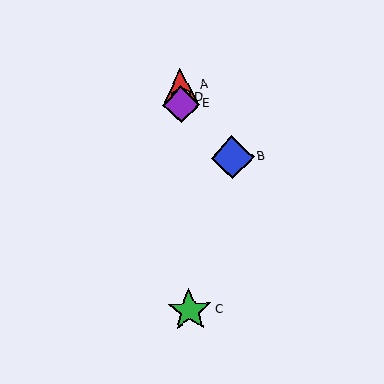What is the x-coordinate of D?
Object D is at x≈181.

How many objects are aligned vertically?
4 objects (A, C, D, E) are aligned vertically.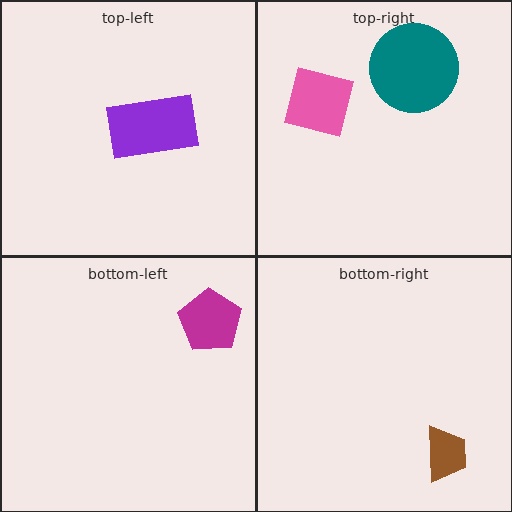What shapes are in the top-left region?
The purple rectangle.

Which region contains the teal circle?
The top-right region.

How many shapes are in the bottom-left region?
1.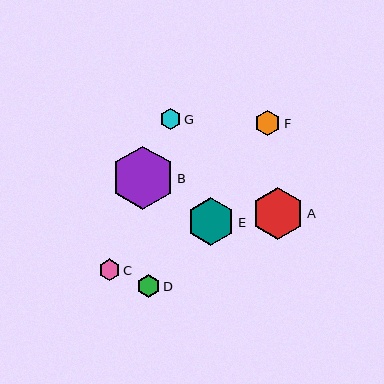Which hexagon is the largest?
Hexagon B is the largest with a size of approximately 63 pixels.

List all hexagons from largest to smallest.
From largest to smallest: B, A, E, F, D, C, G.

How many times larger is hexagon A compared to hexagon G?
Hexagon A is approximately 2.4 times the size of hexagon G.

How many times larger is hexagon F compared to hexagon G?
Hexagon F is approximately 1.2 times the size of hexagon G.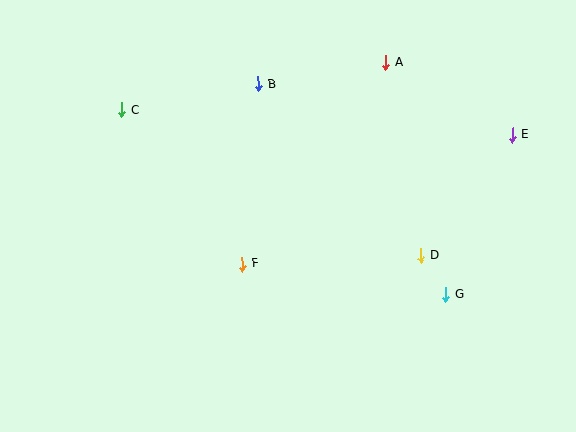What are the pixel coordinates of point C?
Point C is at (122, 110).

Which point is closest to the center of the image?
Point F at (242, 264) is closest to the center.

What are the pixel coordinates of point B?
Point B is at (258, 84).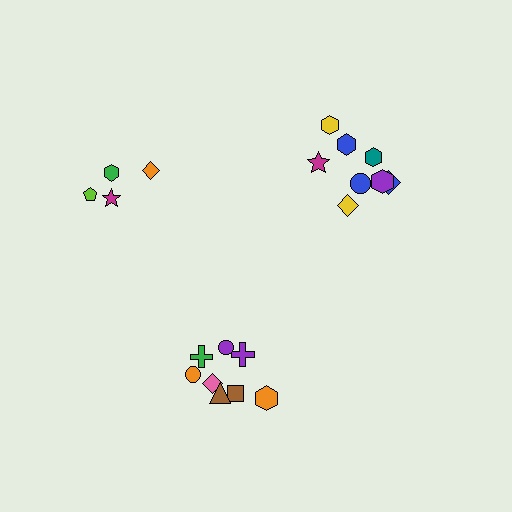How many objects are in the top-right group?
There are 8 objects.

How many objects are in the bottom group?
There are 8 objects.